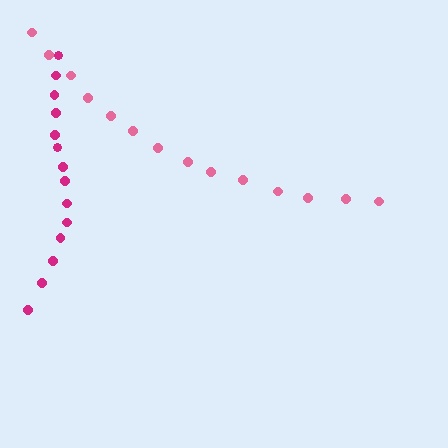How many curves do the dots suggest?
There are 2 distinct paths.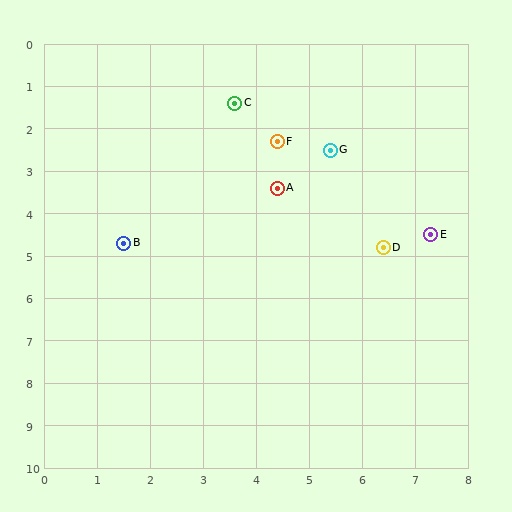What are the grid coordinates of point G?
Point G is at approximately (5.4, 2.5).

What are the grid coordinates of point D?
Point D is at approximately (6.4, 4.8).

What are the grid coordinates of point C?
Point C is at approximately (3.6, 1.4).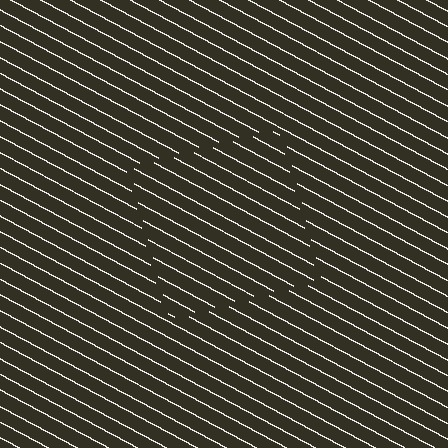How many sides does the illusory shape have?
4 sides — the line-ends trace a square.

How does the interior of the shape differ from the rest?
The interior of the shape contains the same grating, shifted by half a period — the contour is defined by the phase discontinuity where line-ends from the inner and outer gratings abut.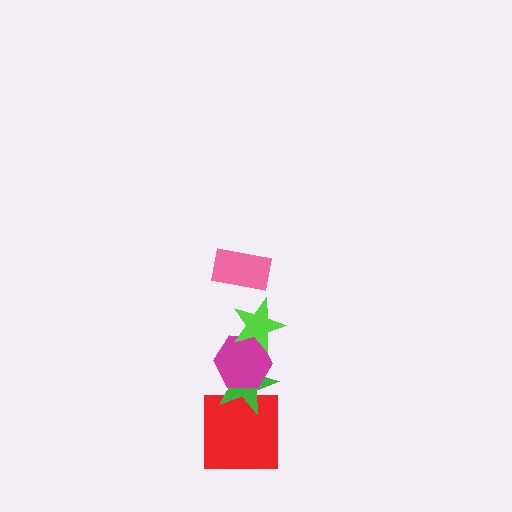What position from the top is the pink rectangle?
The pink rectangle is 1st from the top.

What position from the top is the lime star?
The lime star is 2nd from the top.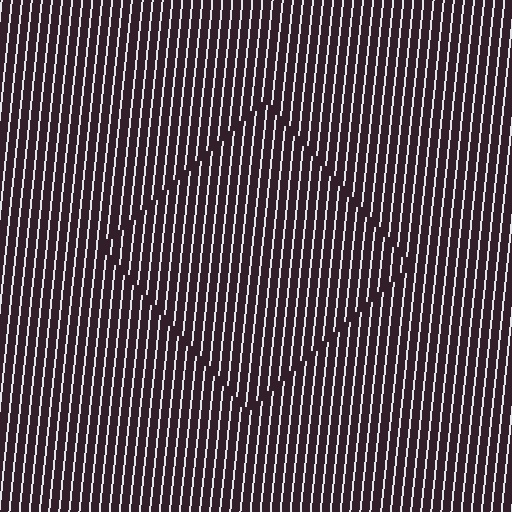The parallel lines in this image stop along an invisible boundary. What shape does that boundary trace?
An illusory square. The interior of the shape contains the same grating, shifted by half a period — the contour is defined by the phase discontinuity where line-ends from the inner and outer gratings abut.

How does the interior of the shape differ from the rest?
The interior of the shape contains the same grating, shifted by half a period — the contour is defined by the phase discontinuity where line-ends from the inner and outer gratings abut.